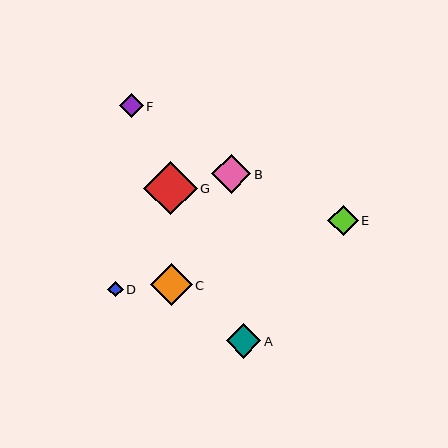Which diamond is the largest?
Diamond G is the largest with a size of approximately 54 pixels.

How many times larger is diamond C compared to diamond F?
Diamond C is approximately 1.8 times the size of diamond F.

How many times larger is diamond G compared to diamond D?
Diamond G is approximately 3.4 times the size of diamond D.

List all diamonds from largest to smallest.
From largest to smallest: G, C, B, A, E, F, D.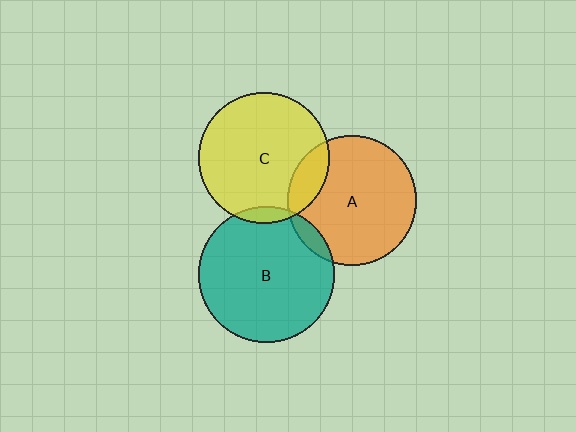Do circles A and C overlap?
Yes.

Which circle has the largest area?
Circle B (teal).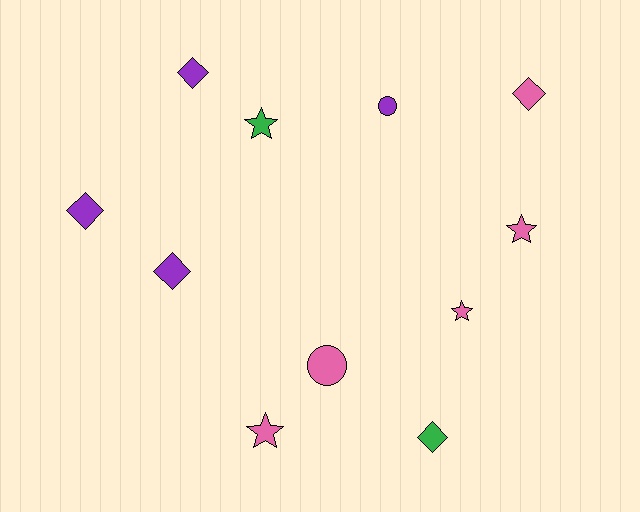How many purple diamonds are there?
There are 3 purple diamonds.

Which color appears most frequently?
Pink, with 5 objects.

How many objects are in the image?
There are 11 objects.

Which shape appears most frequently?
Diamond, with 5 objects.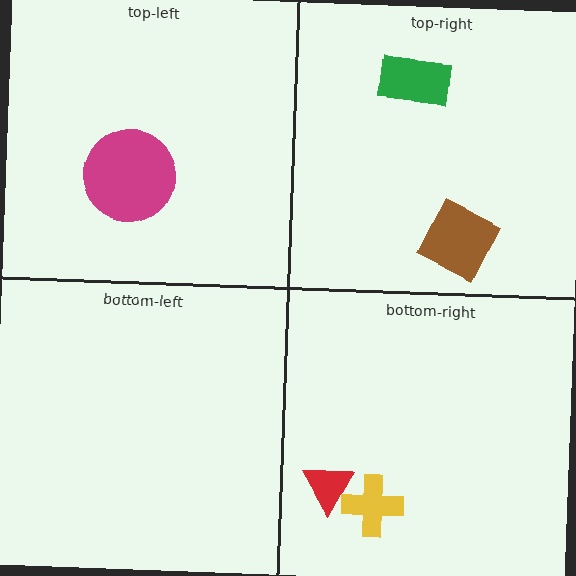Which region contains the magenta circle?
The top-left region.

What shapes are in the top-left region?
The magenta circle.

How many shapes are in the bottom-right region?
2.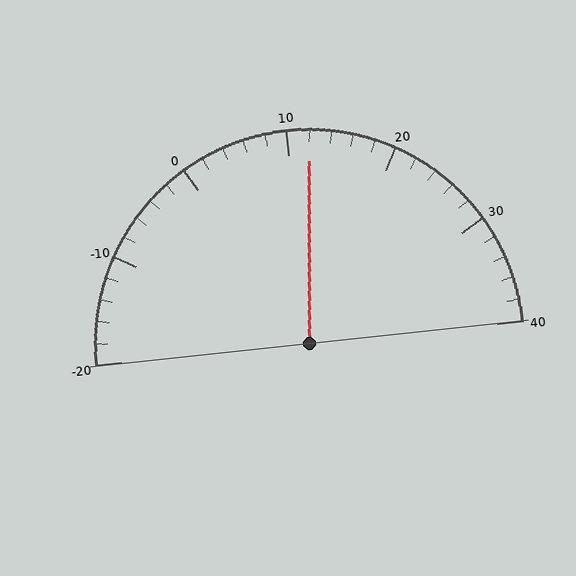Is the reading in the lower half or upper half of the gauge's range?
The reading is in the upper half of the range (-20 to 40).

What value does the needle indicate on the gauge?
The needle indicates approximately 12.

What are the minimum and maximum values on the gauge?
The gauge ranges from -20 to 40.